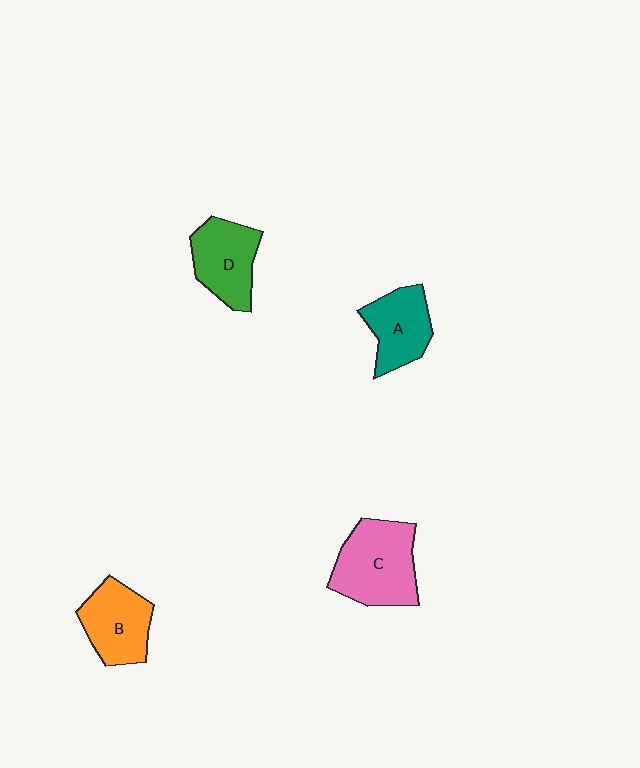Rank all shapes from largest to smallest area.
From largest to smallest: C (pink), D (green), B (orange), A (teal).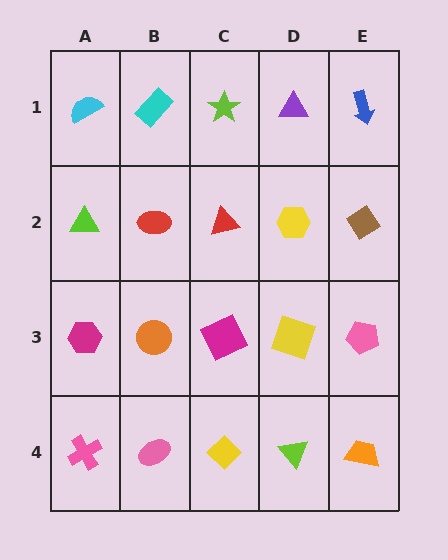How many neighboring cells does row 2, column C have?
4.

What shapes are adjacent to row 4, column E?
A pink pentagon (row 3, column E), a lime triangle (row 4, column D).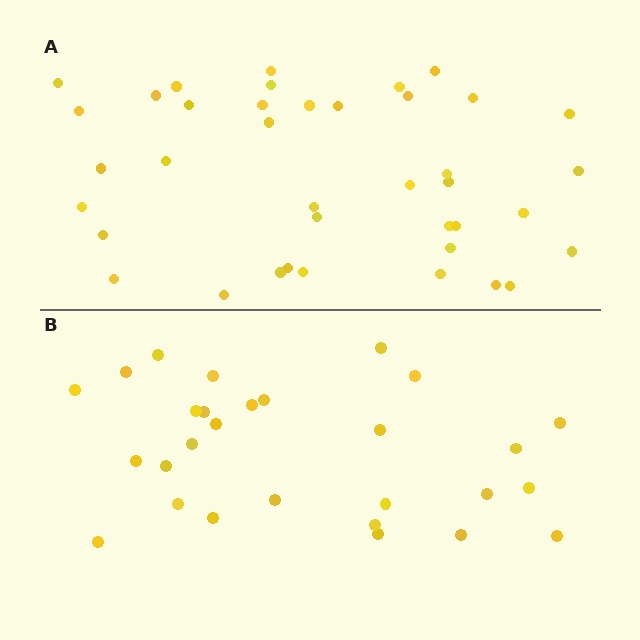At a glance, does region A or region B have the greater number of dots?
Region A (the top region) has more dots.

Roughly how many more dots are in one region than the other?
Region A has roughly 12 or so more dots than region B.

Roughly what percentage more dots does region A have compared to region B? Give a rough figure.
About 40% more.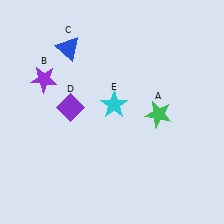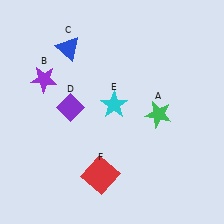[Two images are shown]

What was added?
A red square (F) was added in Image 2.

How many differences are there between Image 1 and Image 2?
There is 1 difference between the two images.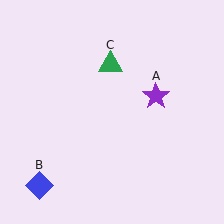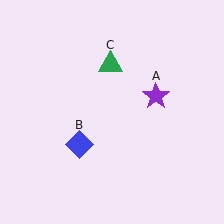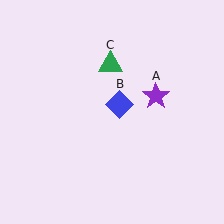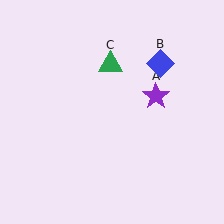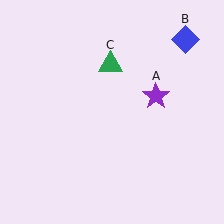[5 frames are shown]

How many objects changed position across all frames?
1 object changed position: blue diamond (object B).